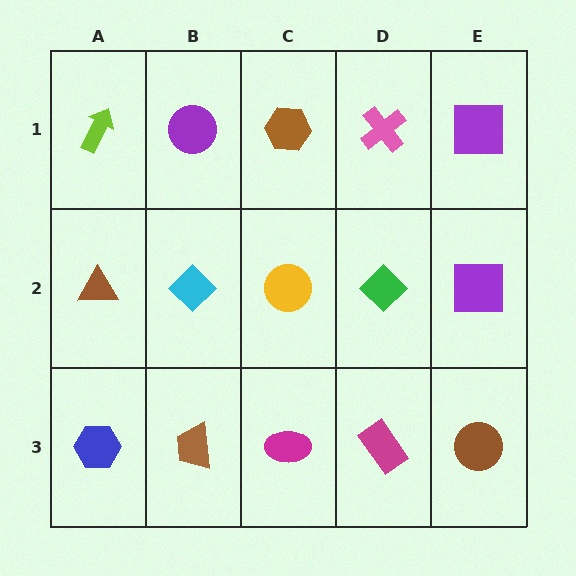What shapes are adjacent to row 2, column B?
A purple circle (row 1, column B), a brown trapezoid (row 3, column B), a brown triangle (row 2, column A), a yellow circle (row 2, column C).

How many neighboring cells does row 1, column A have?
2.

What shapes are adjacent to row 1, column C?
A yellow circle (row 2, column C), a purple circle (row 1, column B), a pink cross (row 1, column D).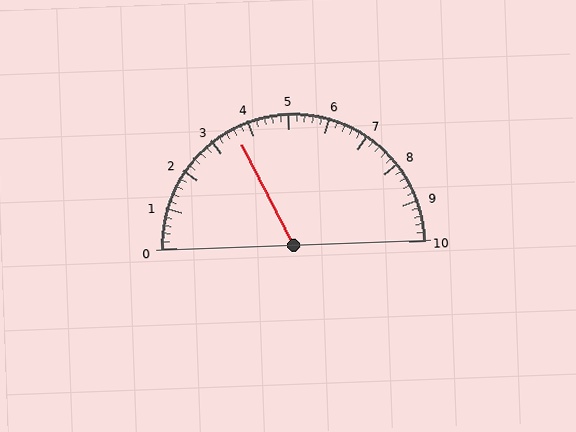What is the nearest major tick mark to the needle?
The nearest major tick mark is 4.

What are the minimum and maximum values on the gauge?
The gauge ranges from 0 to 10.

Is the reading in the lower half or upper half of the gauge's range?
The reading is in the lower half of the range (0 to 10).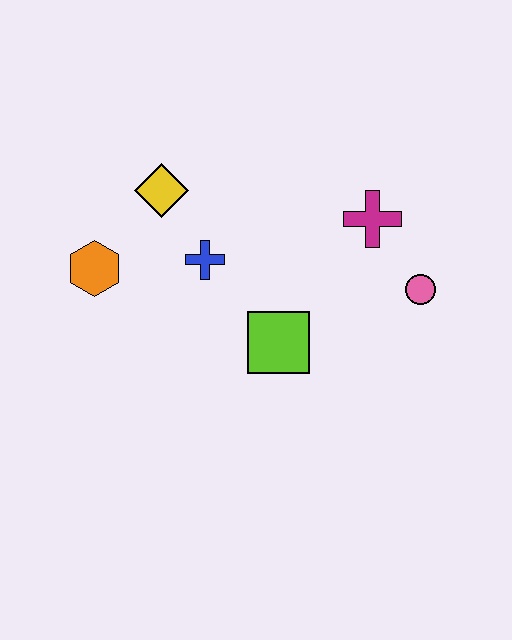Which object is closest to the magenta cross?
The pink circle is closest to the magenta cross.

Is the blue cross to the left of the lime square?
Yes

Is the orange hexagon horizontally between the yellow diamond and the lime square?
No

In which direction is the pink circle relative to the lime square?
The pink circle is to the right of the lime square.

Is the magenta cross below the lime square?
No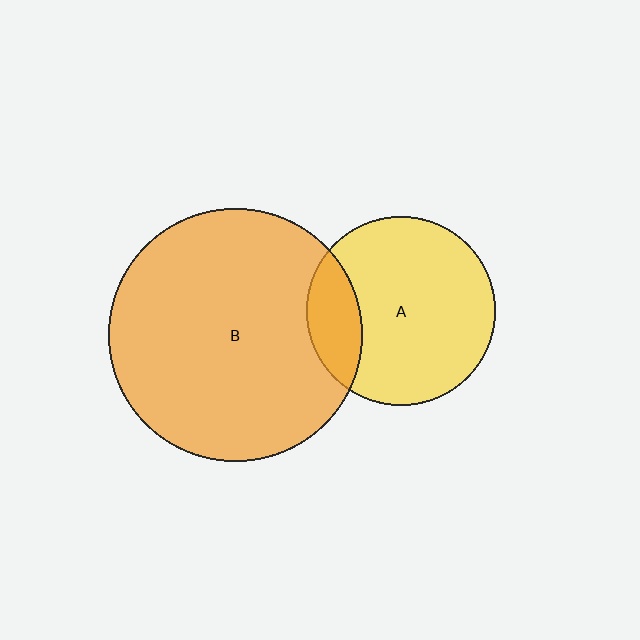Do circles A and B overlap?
Yes.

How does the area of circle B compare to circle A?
Approximately 1.8 times.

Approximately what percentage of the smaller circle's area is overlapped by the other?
Approximately 20%.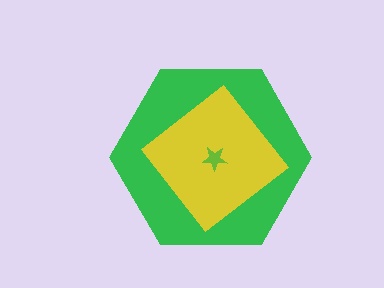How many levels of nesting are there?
3.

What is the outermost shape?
The green hexagon.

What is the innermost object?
The lime star.